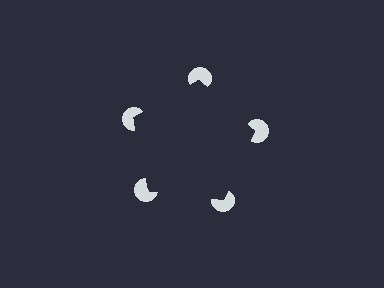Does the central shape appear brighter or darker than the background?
It typically appears slightly darker than the background, even though no actual brightness change is drawn.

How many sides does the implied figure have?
5 sides.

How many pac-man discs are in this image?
There are 5 — one at each vertex of the illusory pentagon.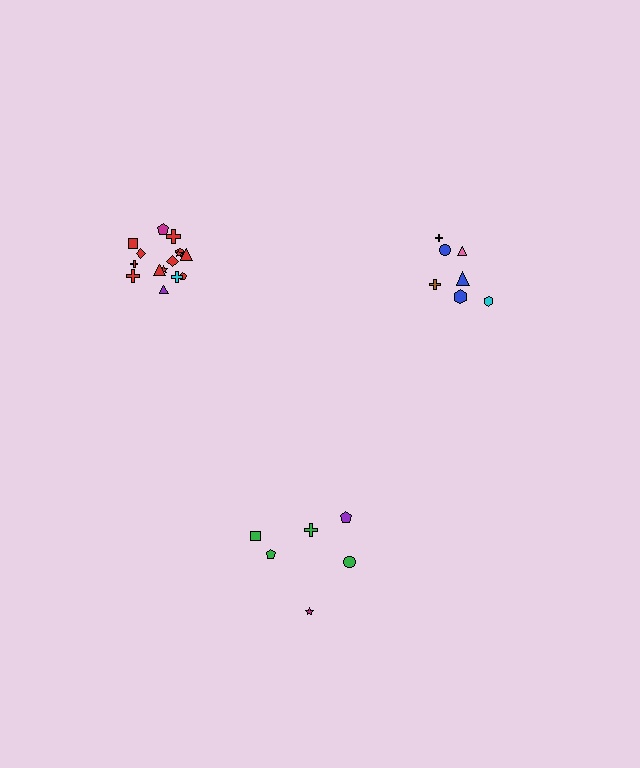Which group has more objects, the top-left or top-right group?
The top-left group.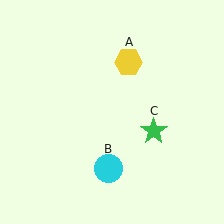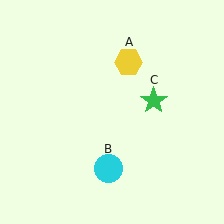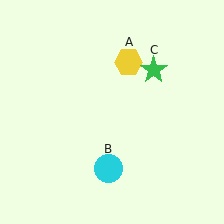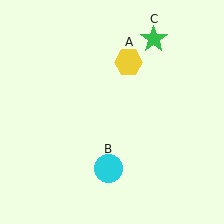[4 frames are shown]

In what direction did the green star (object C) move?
The green star (object C) moved up.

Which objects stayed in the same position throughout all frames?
Yellow hexagon (object A) and cyan circle (object B) remained stationary.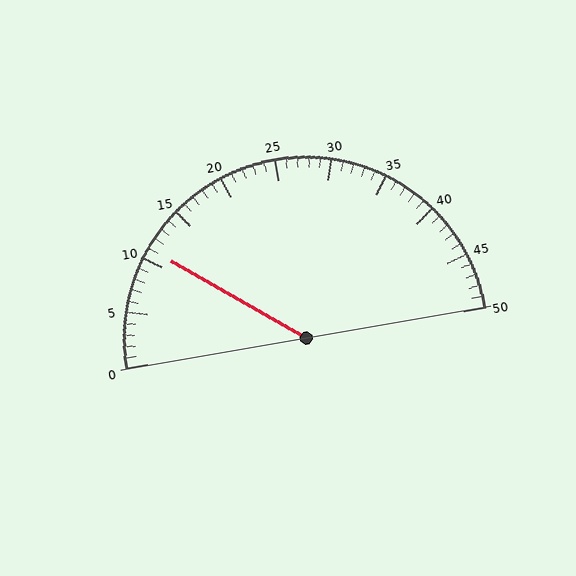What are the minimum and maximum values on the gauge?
The gauge ranges from 0 to 50.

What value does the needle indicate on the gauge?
The needle indicates approximately 11.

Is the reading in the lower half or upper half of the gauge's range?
The reading is in the lower half of the range (0 to 50).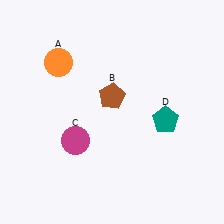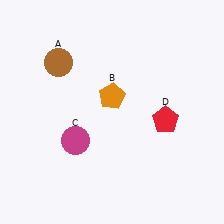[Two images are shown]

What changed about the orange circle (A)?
In Image 1, A is orange. In Image 2, it changed to brown.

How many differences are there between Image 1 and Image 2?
There are 3 differences between the two images.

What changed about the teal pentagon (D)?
In Image 1, D is teal. In Image 2, it changed to red.